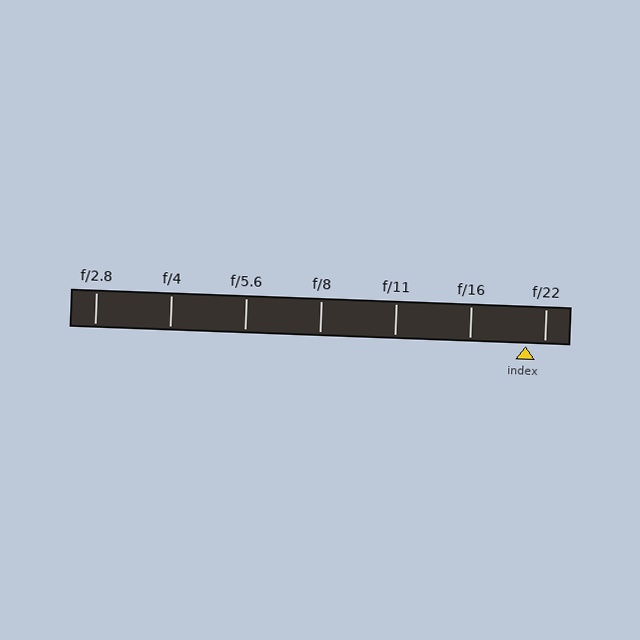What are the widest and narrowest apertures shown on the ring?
The widest aperture shown is f/2.8 and the narrowest is f/22.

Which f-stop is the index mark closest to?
The index mark is closest to f/22.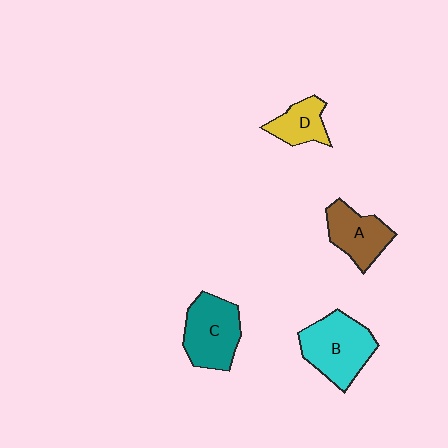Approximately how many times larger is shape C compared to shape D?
Approximately 1.7 times.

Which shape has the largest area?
Shape B (cyan).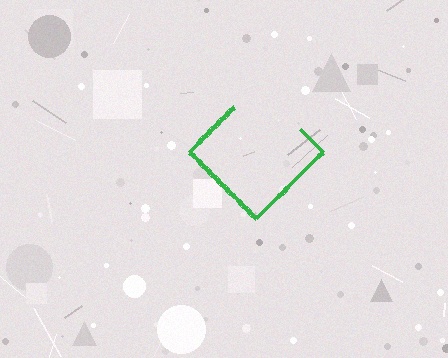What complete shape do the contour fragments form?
The contour fragments form a diamond.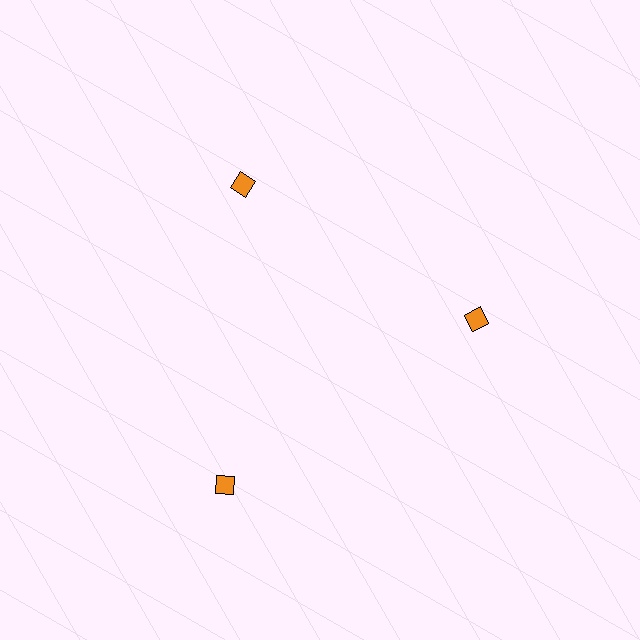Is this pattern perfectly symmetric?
No. The 3 orange squares are arranged in a ring, but one element near the 7 o'clock position is pushed outward from the center, breaking the 3-fold rotational symmetry.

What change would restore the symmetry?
The symmetry would be restored by moving it inward, back onto the ring so that all 3 squares sit at equal angles and equal distance from the center.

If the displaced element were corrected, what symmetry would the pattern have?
It would have 3-fold rotational symmetry — the pattern would map onto itself every 120 degrees.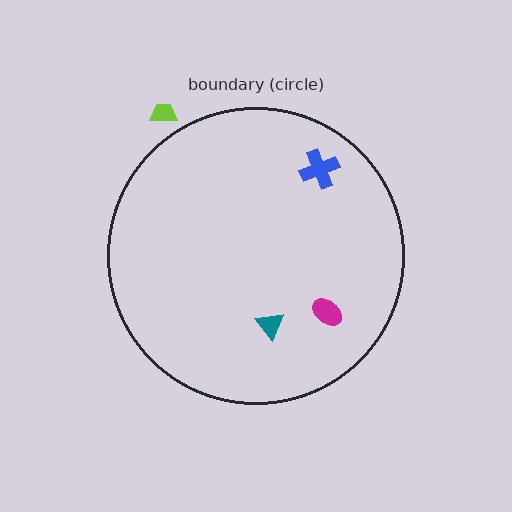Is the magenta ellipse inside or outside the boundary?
Inside.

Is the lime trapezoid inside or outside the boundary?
Outside.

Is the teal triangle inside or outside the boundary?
Inside.